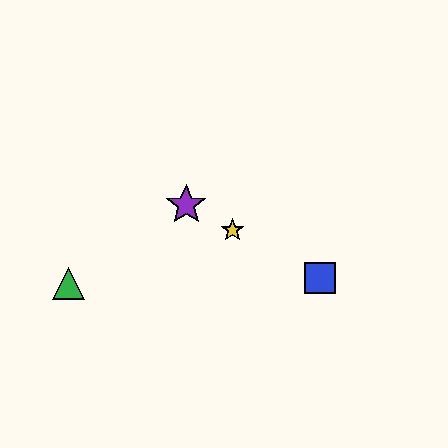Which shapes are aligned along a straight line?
The red star, the blue square, the yellow star, the purple star are aligned along a straight line.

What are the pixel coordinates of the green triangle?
The green triangle is at (68, 283).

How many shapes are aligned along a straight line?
4 shapes (the red star, the blue square, the yellow star, the purple star) are aligned along a straight line.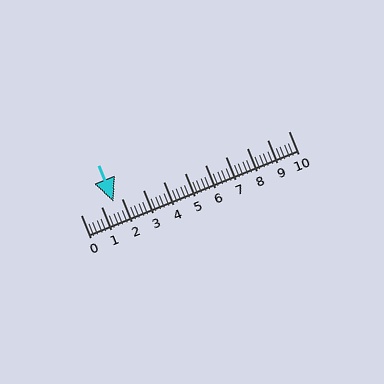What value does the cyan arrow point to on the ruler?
The cyan arrow points to approximately 1.6.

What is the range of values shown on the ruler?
The ruler shows values from 0 to 10.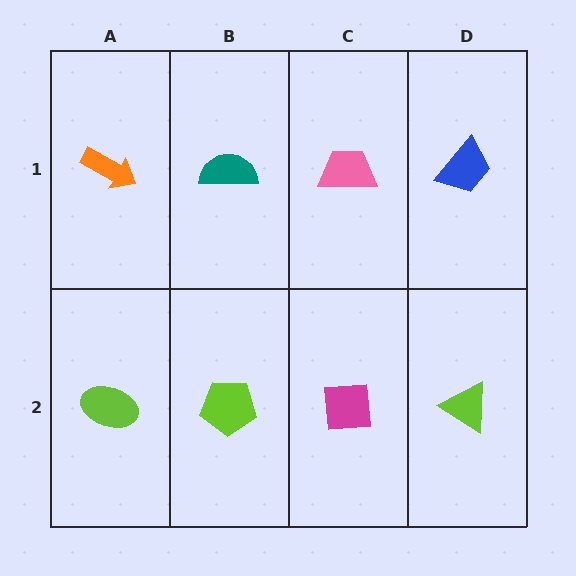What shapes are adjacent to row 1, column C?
A magenta square (row 2, column C), a teal semicircle (row 1, column B), a blue trapezoid (row 1, column D).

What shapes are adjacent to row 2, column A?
An orange arrow (row 1, column A), a lime pentagon (row 2, column B).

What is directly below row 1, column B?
A lime pentagon.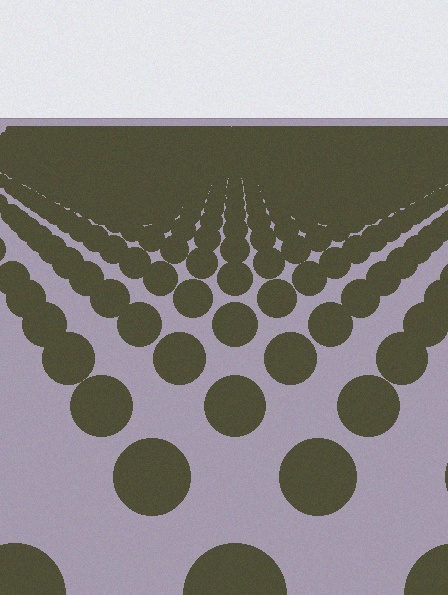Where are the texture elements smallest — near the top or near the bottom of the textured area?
Near the top.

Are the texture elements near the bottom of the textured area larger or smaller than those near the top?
Larger. Near the bottom, elements are closer to the viewer and appear at a bigger on-screen size.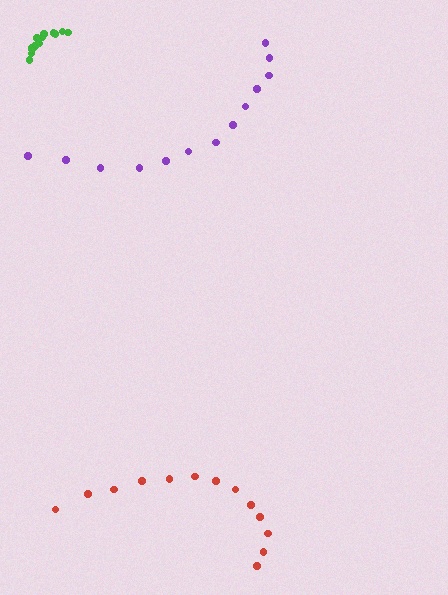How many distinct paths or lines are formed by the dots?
There are 3 distinct paths.